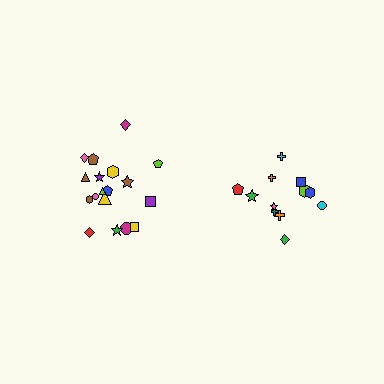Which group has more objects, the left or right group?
The left group.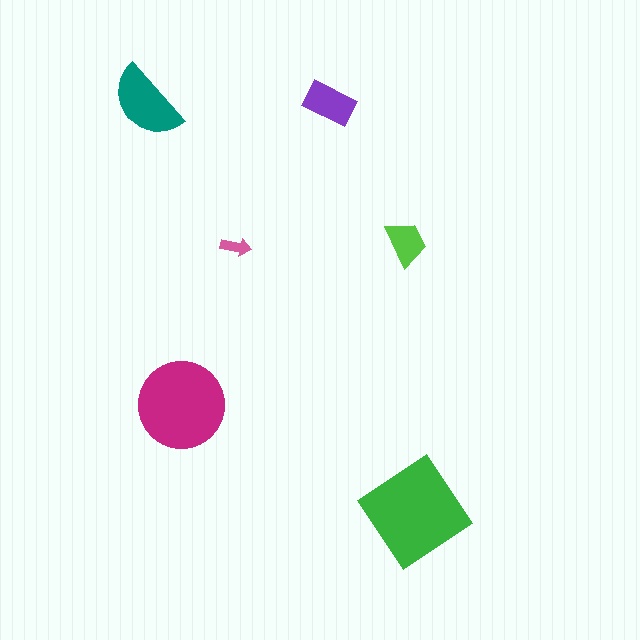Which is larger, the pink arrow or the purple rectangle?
The purple rectangle.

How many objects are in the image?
There are 6 objects in the image.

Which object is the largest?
The green diamond.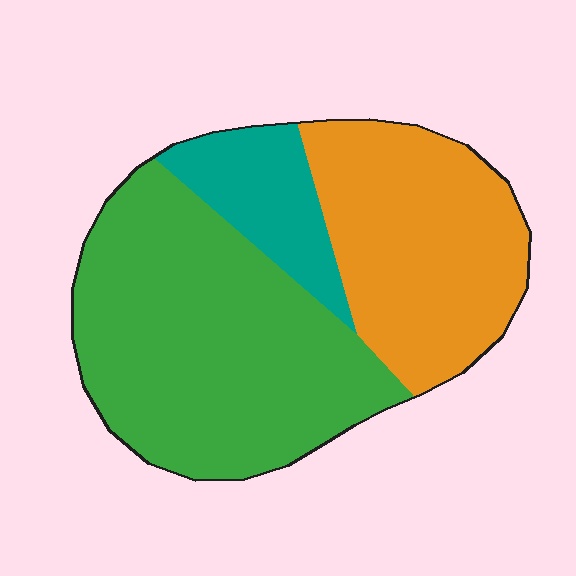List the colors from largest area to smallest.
From largest to smallest: green, orange, teal.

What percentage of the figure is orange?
Orange takes up between a third and a half of the figure.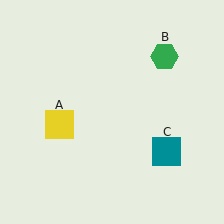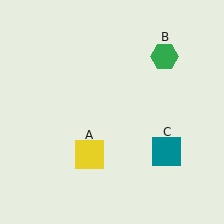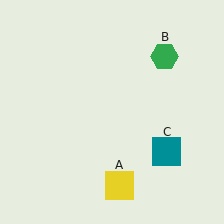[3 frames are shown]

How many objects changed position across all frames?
1 object changed position: yellow square (object A).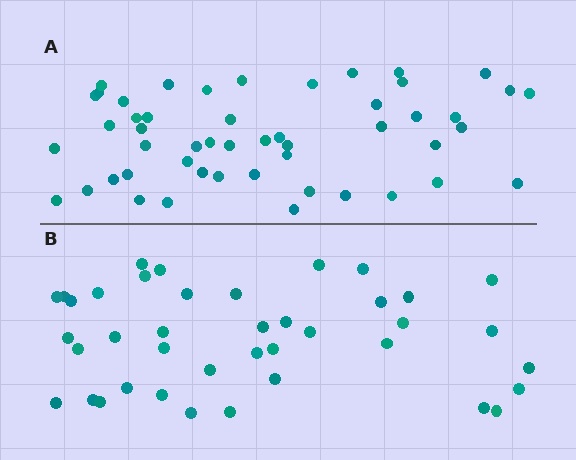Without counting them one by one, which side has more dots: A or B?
Region A (the top region) has more dots.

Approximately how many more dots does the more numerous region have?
Region A has roughly 10 or so more dots than region B.